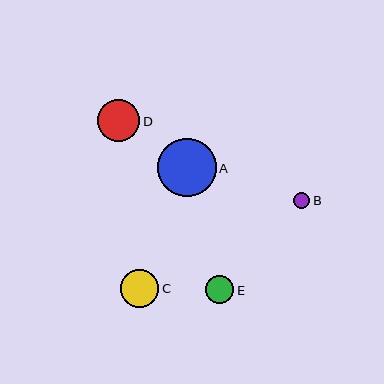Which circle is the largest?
Circle A is the largest with a size of approximately 59 pixels.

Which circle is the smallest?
Circle B is the smallest with a size of approximately 16 pixels.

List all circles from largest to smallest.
From largest to smallest: A, D, C, E, B.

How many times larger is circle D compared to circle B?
Circle D is approximately 2.6 times the size of circle B.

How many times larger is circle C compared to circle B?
Circle C is approximately 2.4 times the size of circle B.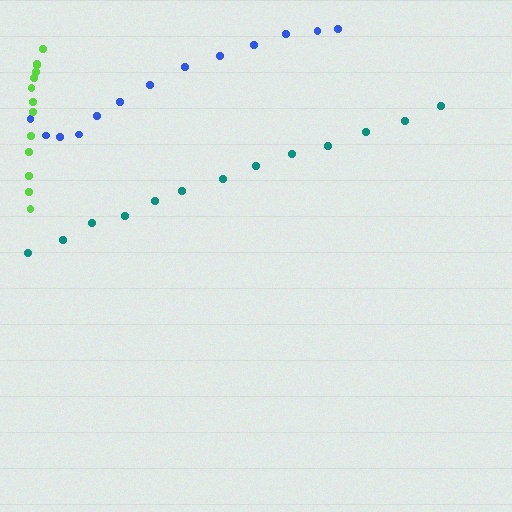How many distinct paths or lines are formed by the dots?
There are 3 distinct paths.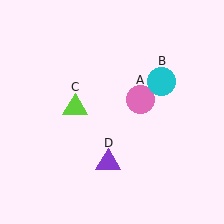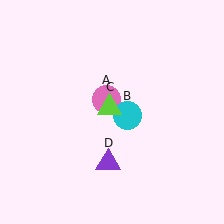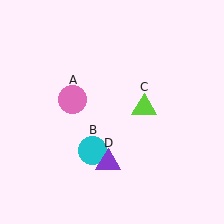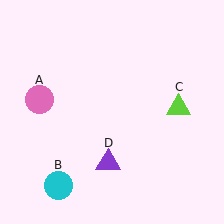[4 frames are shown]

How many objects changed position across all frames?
3 objects changed position: pink circle (object A), cyan circle (object B), lime triangle (object C).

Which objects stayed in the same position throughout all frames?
Purple triangle (object D) remained stationary.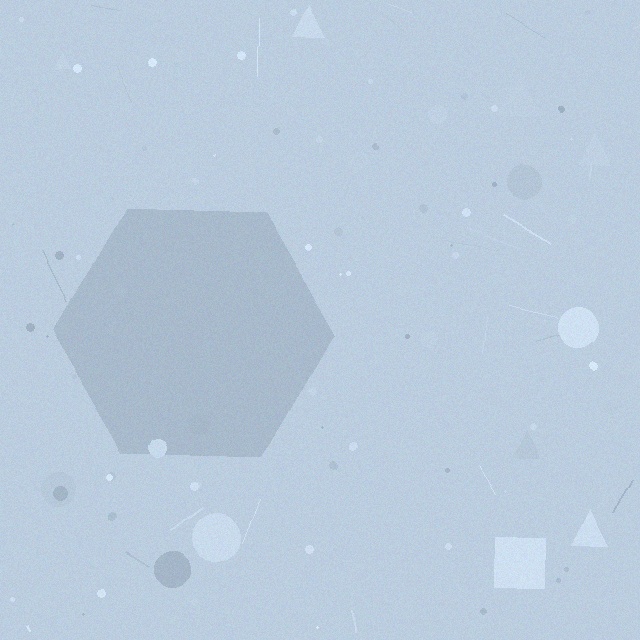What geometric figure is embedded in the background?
A hexagon is embedded in the background.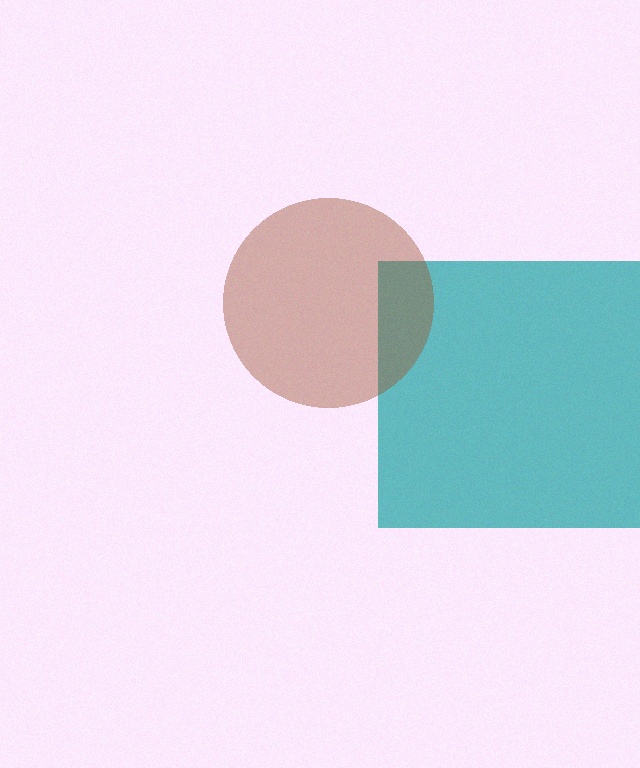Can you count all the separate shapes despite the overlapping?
Yes, there are 2 separate shapes.